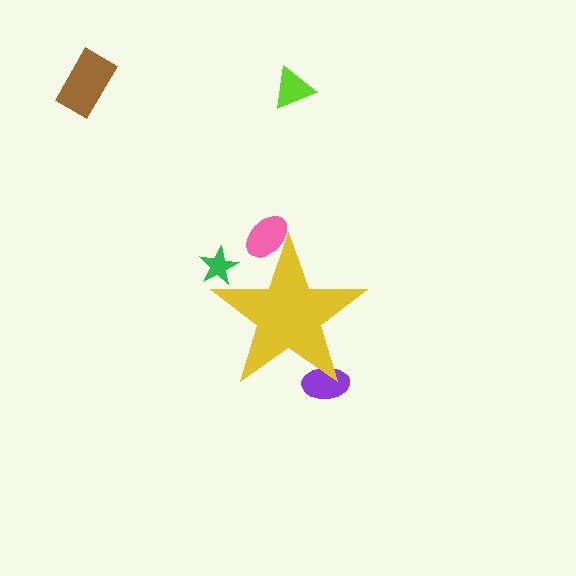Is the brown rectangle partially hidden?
No, the brown rectangle is fully visible.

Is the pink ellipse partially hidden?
Yes, the pink ellipse is partially hidden behind the yellow star.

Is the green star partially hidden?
Yes, the green star is partially hidden behind the yellow star.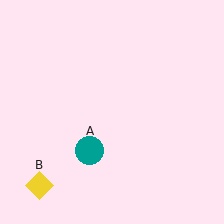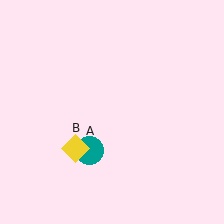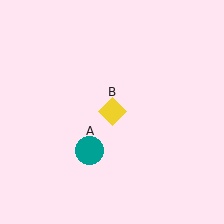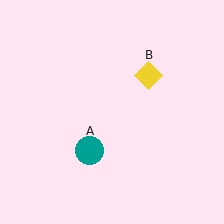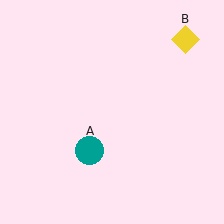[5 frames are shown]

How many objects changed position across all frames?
1 object changed position: yellow diamond (object B).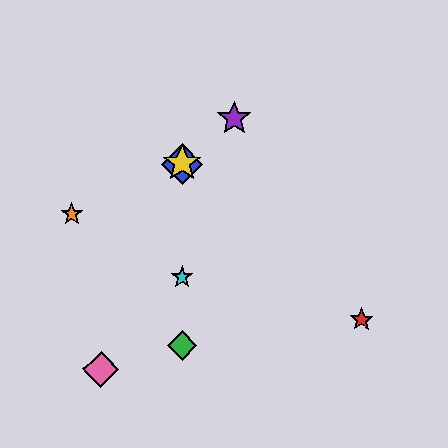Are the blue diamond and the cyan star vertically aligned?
Yes, both are at x≈182.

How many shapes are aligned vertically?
4 shapes (the blue diamond, the green diamond, the yellow star, the cyan star) are aligned vertically.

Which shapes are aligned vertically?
The blue diamond, the green diamond, the yellow star, the cyan star are aligned vertically.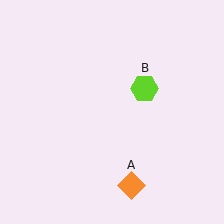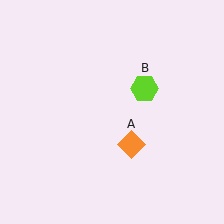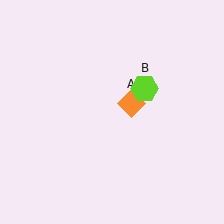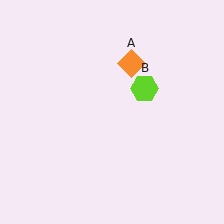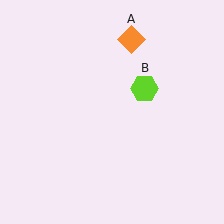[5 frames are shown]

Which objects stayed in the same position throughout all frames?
Lime hexagon (object B) remained stationary.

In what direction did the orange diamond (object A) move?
The orange diamond (object A) moved up.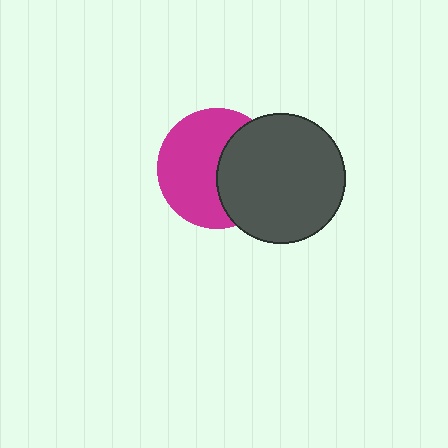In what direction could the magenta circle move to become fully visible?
The magenta circle could move left. That would shift it out from behind the dark gray circle entirely.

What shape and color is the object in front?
The object in front is a dark gray circle.